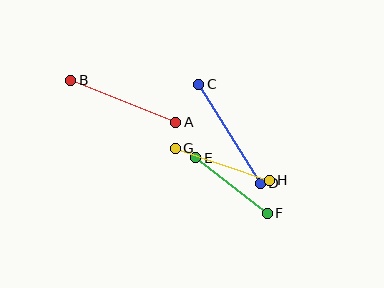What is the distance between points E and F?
The distance is approximately 90 pixels.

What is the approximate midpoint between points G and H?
The midpoint is at approximately (222, 164) pixels.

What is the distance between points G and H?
The distance is approximately 100 pixels.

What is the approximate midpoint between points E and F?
The midpoint is at approximately (231, 186) pixels.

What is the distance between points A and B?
The distance is approximately 113 pixels.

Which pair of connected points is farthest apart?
Points C and D are farthest apart.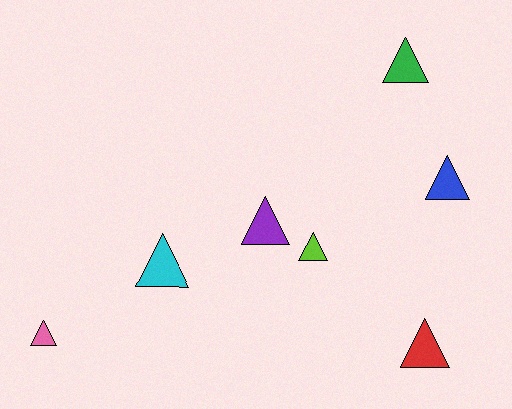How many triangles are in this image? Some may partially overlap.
There are 7 triangles.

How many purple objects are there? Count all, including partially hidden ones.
There is 1 purple object.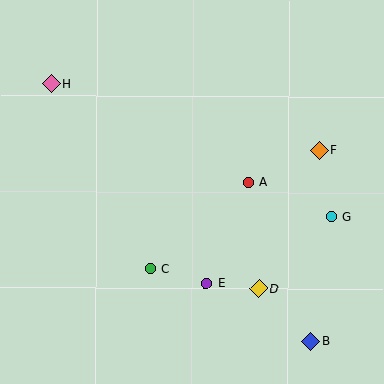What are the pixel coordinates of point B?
Point B is at (311, 341).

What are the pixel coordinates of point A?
Point A is at (248, 182).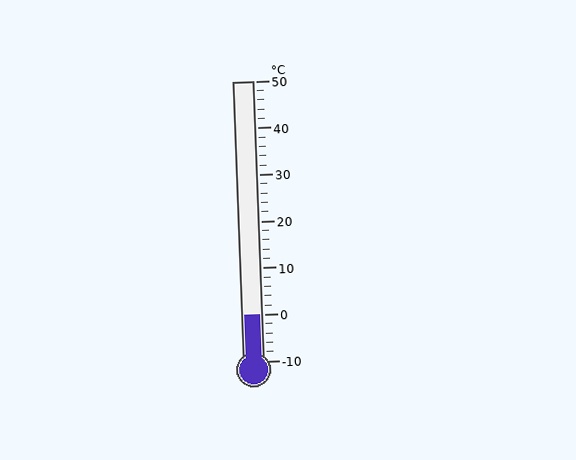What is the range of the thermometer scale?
The thermometer scale ranges from -10°C to 50°C.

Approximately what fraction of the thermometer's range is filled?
The thermometer is filled to approximately 15% of its range.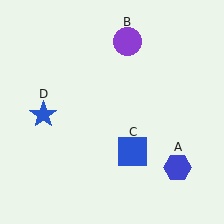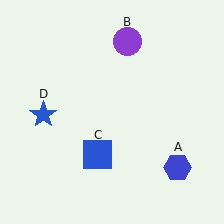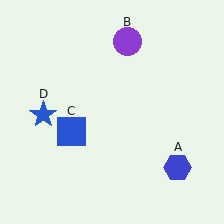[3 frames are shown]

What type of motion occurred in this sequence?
The blue square (object C) rotated clockwise around the center of the scene.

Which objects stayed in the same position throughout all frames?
Blue hexagon (object A) and purple circle (object B) and blue star (object D) remained stationary.